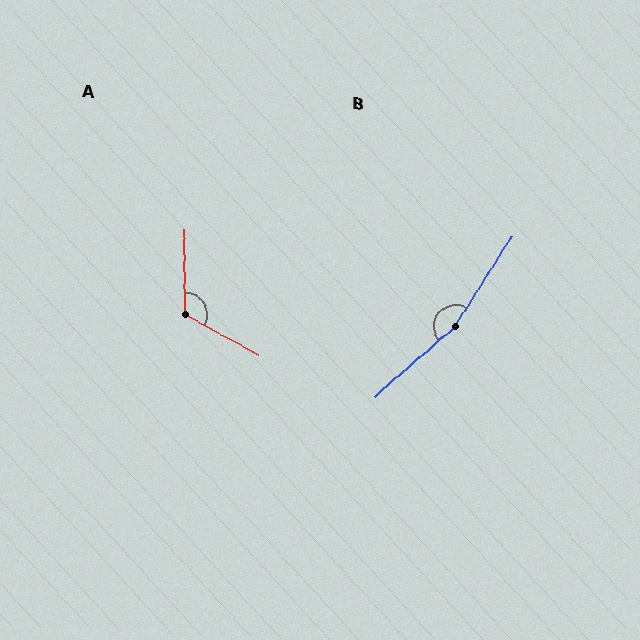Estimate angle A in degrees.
Approximately 119 degrees.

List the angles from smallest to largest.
A (119°), B (164°).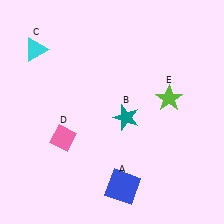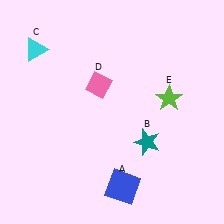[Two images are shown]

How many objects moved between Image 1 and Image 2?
2 objects moved between the two images.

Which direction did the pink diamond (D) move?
The pink diamond (D) moved up.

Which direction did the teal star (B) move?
The teal star (B) moved down.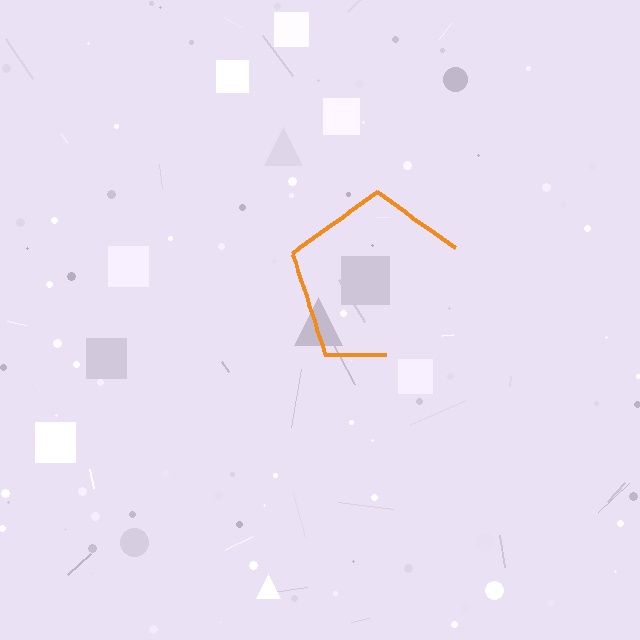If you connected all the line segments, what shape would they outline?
They would outline a pentagon.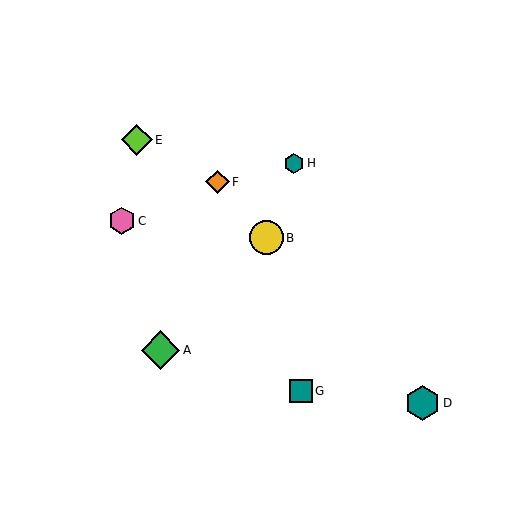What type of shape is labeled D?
Shape D is a teal hexagon.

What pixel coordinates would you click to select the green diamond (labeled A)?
Click at (161, 350) to select the green diamond A.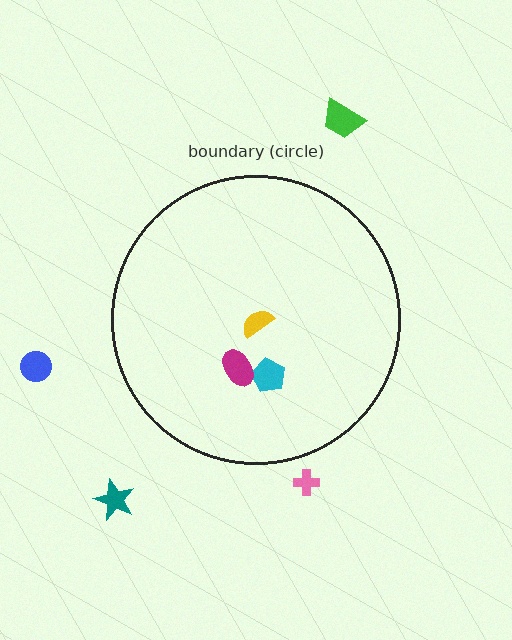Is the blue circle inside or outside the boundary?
Outside.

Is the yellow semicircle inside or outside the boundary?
Inside.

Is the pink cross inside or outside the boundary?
Outside.